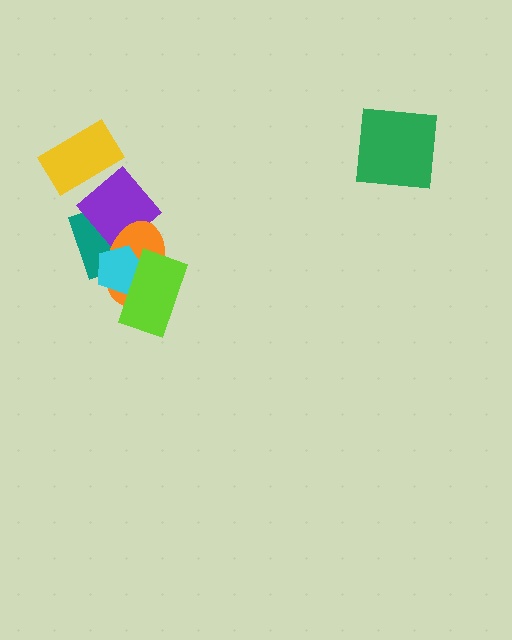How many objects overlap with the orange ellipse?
4 objects overlap with the orange ellipse.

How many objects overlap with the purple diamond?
4 objects overlap with the purple diamond.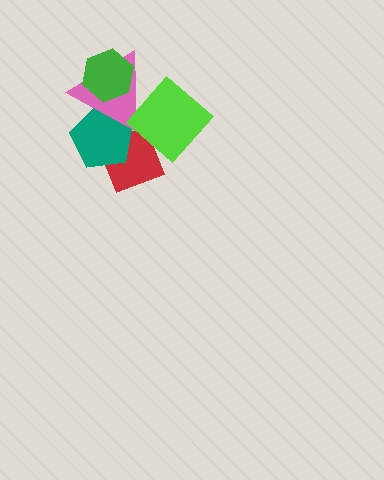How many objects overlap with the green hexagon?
1 object overlaps with the green hexagon.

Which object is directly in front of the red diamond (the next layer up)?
The teal pentagon is directly in front of the red diamond.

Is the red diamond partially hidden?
Yes, it is partially covered by another shape.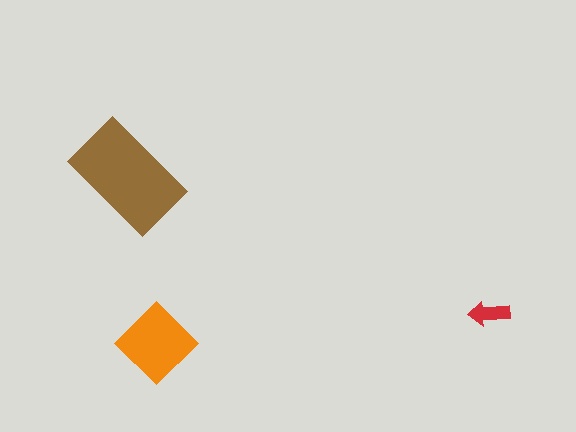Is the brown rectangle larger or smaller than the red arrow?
Larger.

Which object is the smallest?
The red arrow.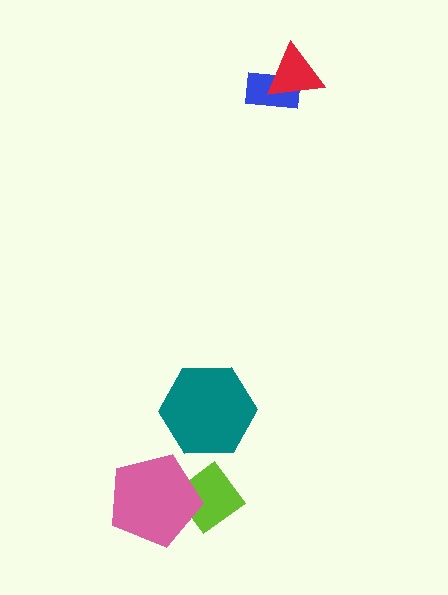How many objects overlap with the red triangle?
1 object overlaps with the red triangle.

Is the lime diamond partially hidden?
Yes, it is partially covered by another shape.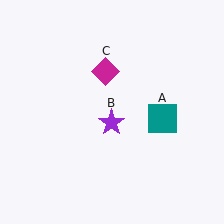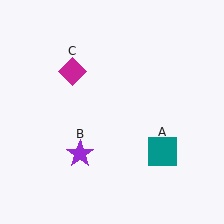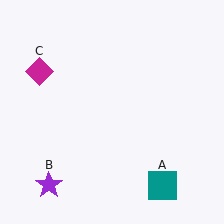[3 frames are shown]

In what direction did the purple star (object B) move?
The purple star (object B) moved down and to the left.